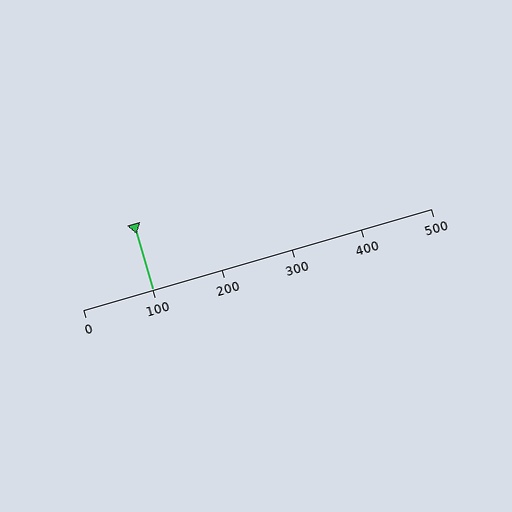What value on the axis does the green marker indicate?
The marker indicates approximately 100.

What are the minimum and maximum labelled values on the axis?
The axis runs from 0 to 500.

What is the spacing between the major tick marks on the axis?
The major ticks are spaced 100 apart.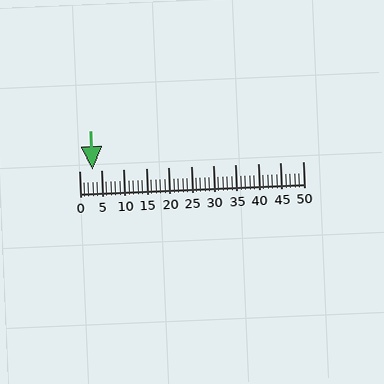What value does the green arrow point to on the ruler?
The green arrow points to approximately 3.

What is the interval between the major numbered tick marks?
The major tick marks are spaced 5 units apart.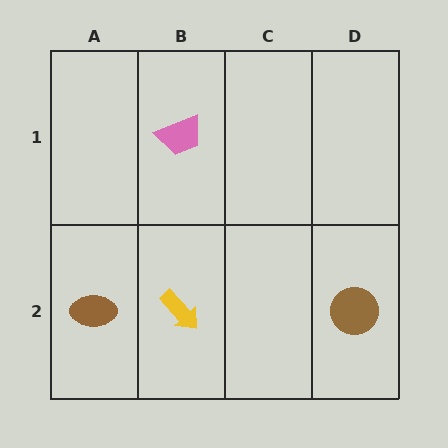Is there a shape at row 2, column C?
No, that cell is empty.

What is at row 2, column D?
A brown circle.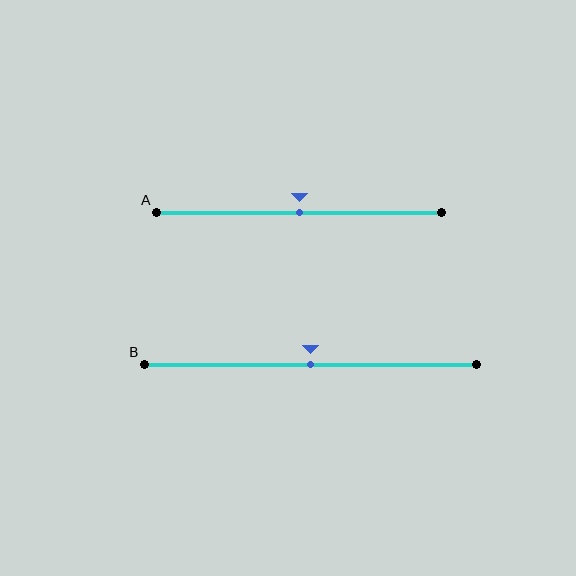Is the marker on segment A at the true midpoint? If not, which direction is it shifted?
Yes, the marker on segment A is at the true midpoint.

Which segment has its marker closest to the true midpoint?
Segment A has its marker closest to the true midpoint.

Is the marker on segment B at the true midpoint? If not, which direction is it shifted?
Yes, the marker on segment B is at the true midpoint.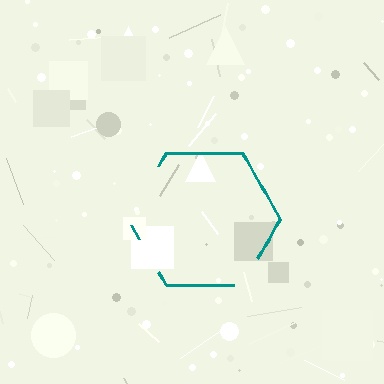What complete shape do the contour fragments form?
The contour fragments form a hexagon.